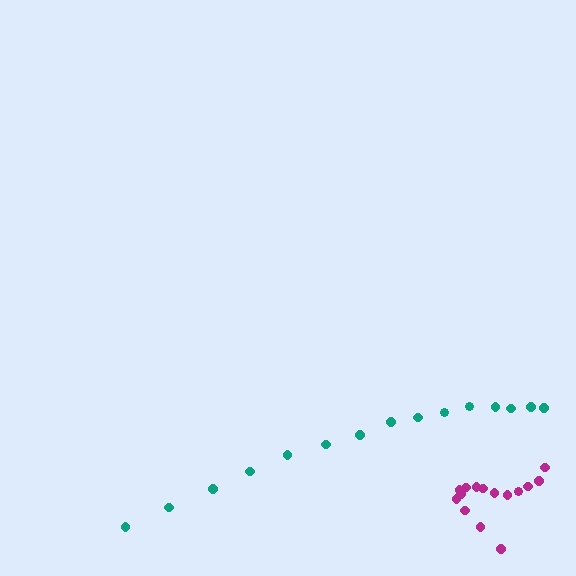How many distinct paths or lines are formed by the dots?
There are 2 distinct paths.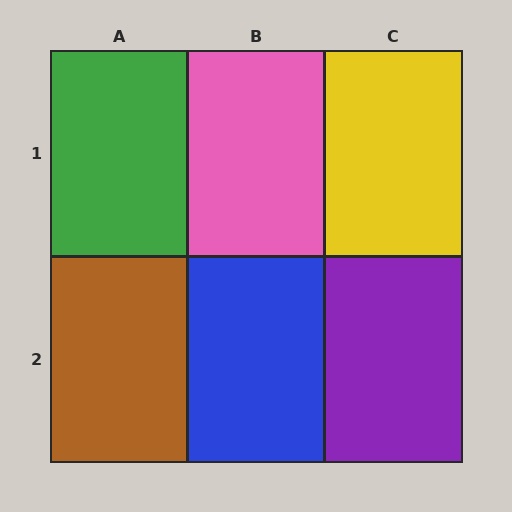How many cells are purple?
1 cell is purple.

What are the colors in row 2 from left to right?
Brown, blue, purple.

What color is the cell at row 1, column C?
Yellow.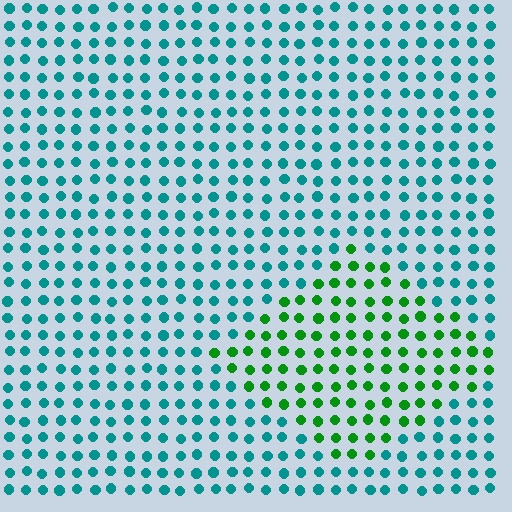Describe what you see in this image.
The image is filled with small teal elements in a uniform arrangement. A diamond-shaped region is visible where the elements are tinted to a slightly different hue, forming a subtle color boundary.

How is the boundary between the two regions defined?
The boundary is defined purely by a slight shift in hue (about 53 degrees). Spacing, size, and orientation are identical on both sides.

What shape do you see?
I see a diamond.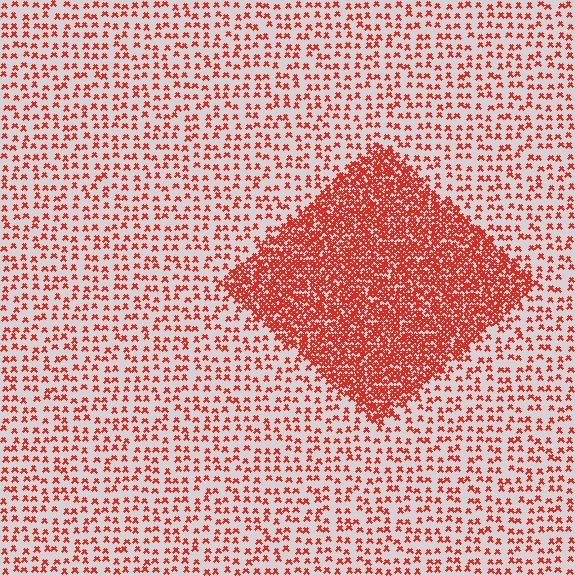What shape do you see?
I see a diamond.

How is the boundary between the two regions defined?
The boundary is defined by a change in element density (approximately 3.1x ratio). All elements are the same color, size, and shape.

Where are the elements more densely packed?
The elements are more densely packed inside the diamond boundary.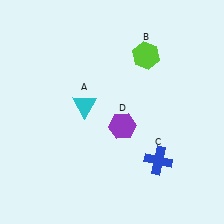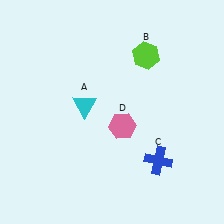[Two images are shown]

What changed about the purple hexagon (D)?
In Image 1, D is purple. In Image 2, it changed to pink.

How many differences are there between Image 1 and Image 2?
There is 1 difference between the two images.